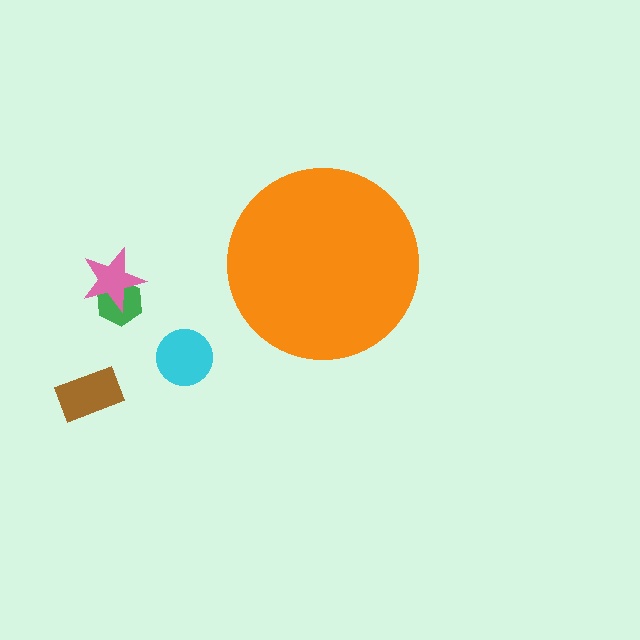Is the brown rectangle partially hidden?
No, the brown rectangle is fully visible.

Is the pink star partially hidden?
No, the pink star is fully visible.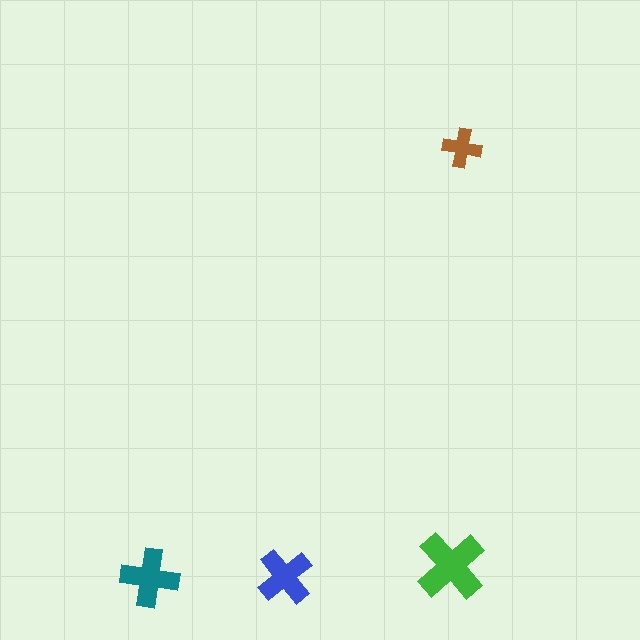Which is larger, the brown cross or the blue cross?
The blue one.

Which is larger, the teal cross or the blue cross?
The teal one.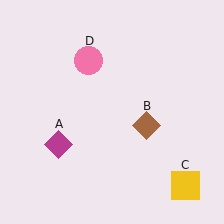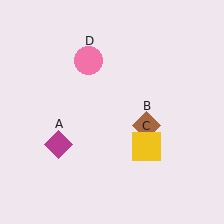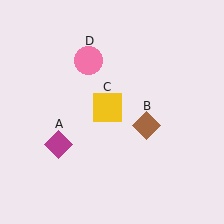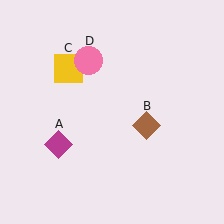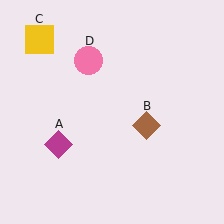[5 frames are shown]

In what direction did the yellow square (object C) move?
The yellow square (object C) moved up and to the left.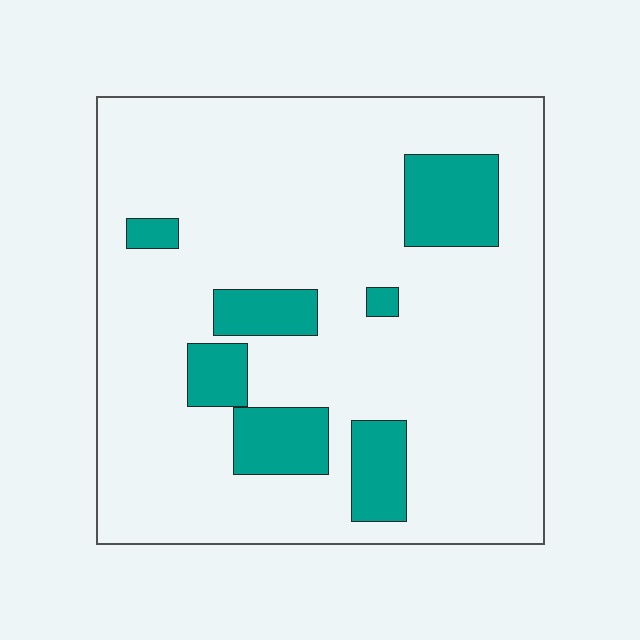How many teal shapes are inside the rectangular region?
7.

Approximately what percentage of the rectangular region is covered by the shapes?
Approximately 15%.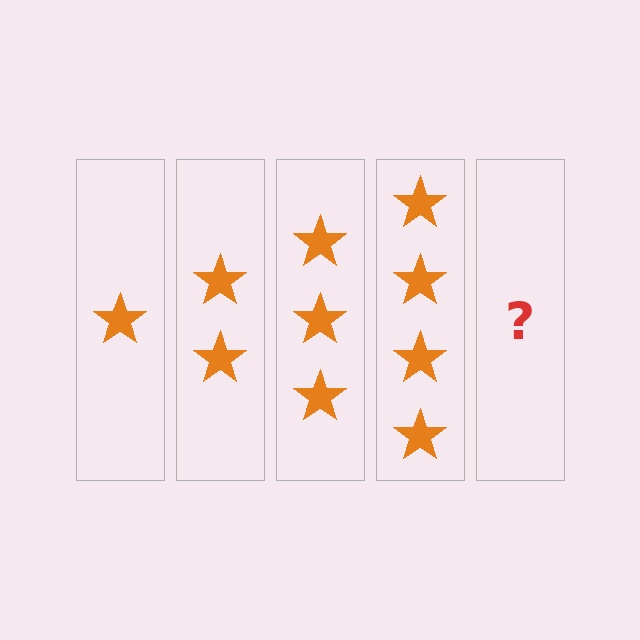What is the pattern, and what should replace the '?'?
The pattern is that each step adds one more star. The '?' should be 5 stars.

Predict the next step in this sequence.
The next step is 5 stars.